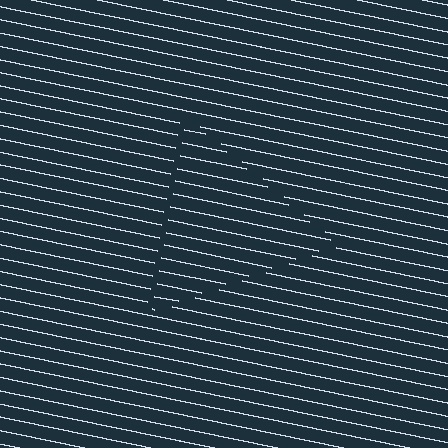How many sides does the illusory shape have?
3 sides — the line-ends trace a triangle.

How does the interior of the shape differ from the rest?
The interior of the shape contains the same grating, shifted by half a period — the contour is defined by the phase discontinuity where line-ends from the inner and outer gratings abut.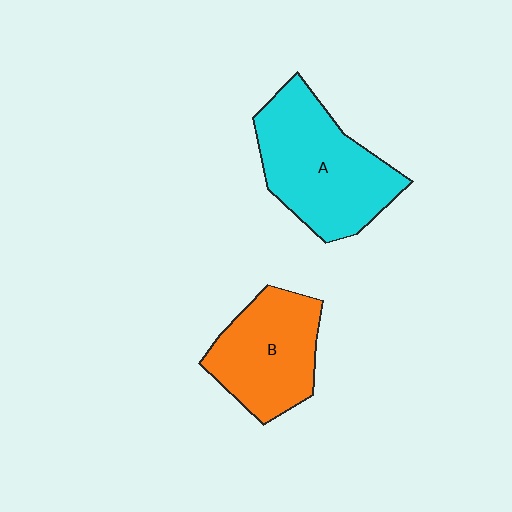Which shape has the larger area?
Shape A (cyan).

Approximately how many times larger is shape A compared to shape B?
Approximately 1.3 times.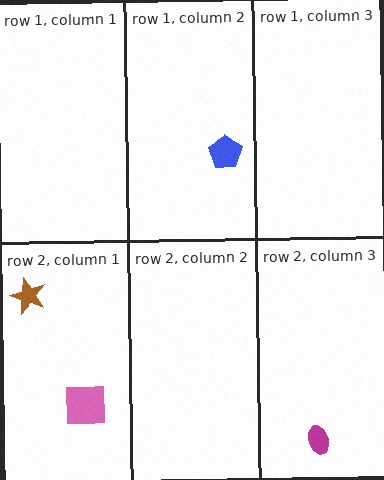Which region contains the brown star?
The row 2, column 1 region.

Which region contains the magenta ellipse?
The row 2, column 3 region.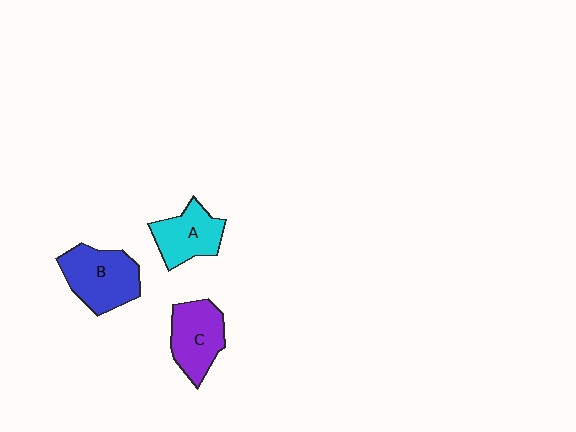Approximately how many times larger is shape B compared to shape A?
Approximately 1.3 times.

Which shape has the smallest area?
Shape A (cyan).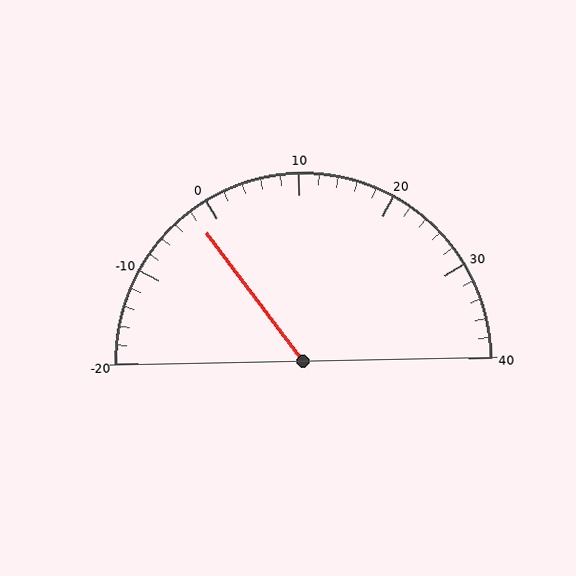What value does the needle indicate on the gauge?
The needle indicates approximately -2.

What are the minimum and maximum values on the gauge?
The gauge ranges from -20 to 40.